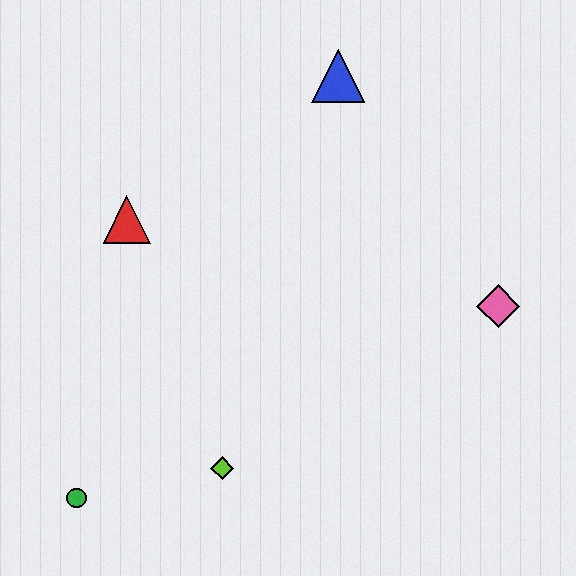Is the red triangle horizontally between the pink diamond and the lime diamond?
No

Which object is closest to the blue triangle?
The red triangle is closest to the blue triangle.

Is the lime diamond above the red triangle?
No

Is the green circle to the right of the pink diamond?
No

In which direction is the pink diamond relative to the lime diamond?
The pink diamond is to the right of the lime diamond.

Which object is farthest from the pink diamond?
The green circle is farthest from the pink diamond.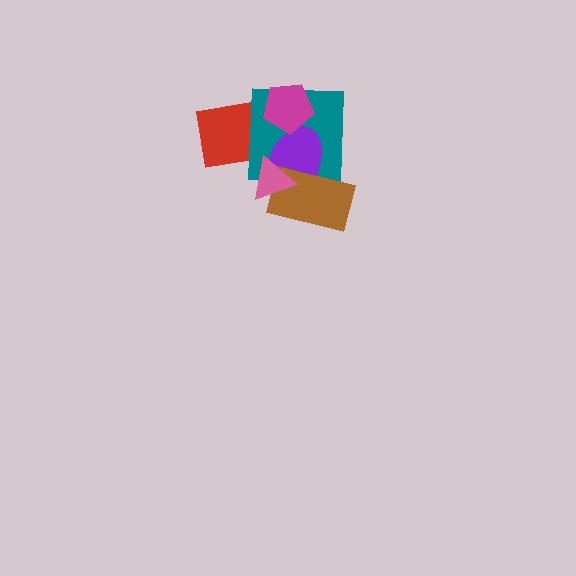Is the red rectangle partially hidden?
Yes, it is partially covered by another shape.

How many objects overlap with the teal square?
5 objects overlap with the teal square.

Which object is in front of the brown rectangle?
The pink triangle is in front of the brown rectangle.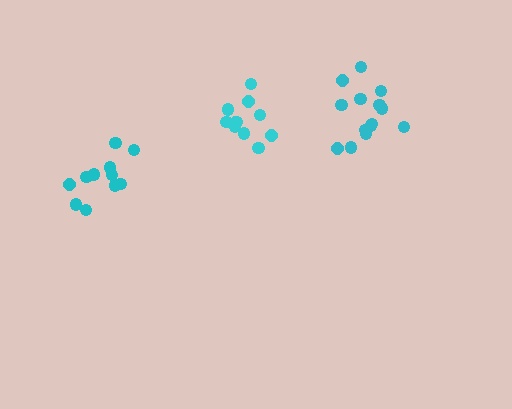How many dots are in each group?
Group 1: 14 dots, Group 2: 11 dots, Group 3: 11 dots (36 total).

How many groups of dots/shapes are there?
There are 3 groups.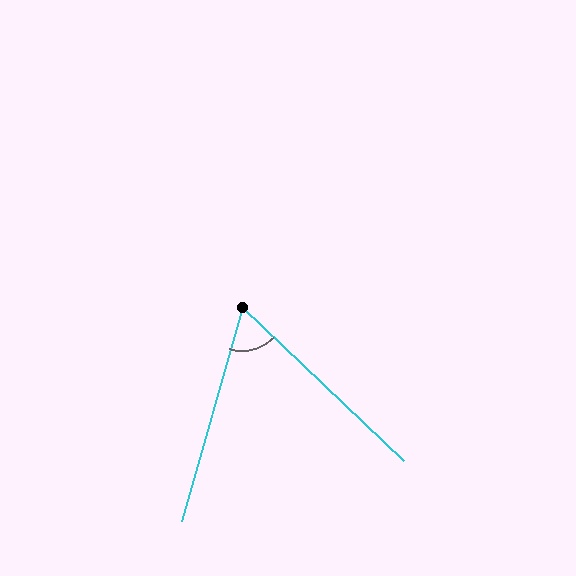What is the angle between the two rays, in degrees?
Approximately 62 degrees.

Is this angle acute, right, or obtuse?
It is acute.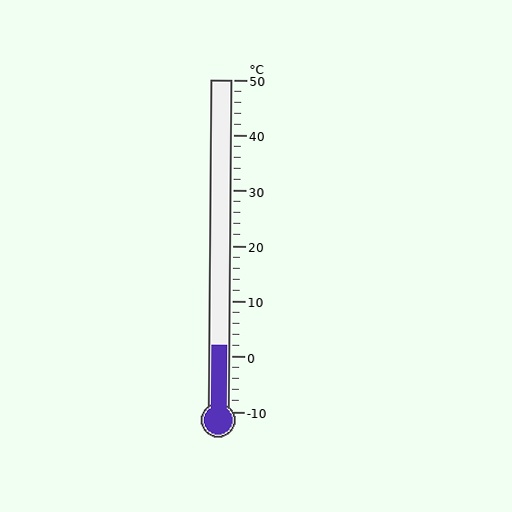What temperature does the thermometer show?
The thermometer shows approximately 2°C.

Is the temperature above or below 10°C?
The temperature is below 10°C.